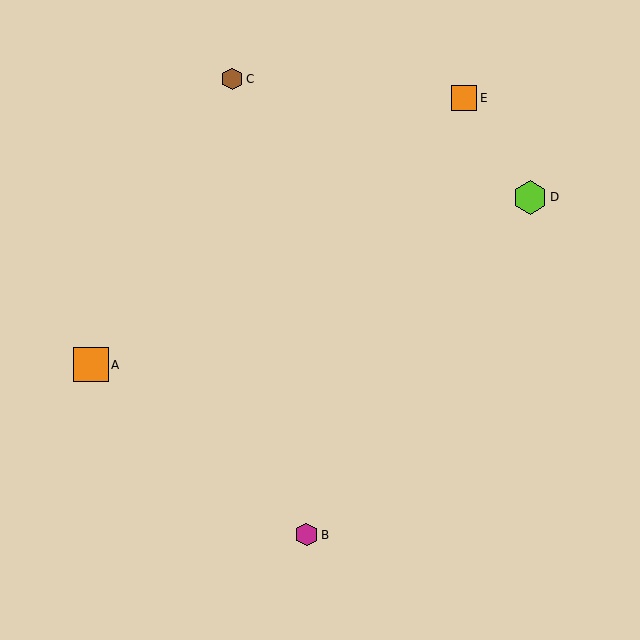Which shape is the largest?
The orange square (labeled A) is the largest.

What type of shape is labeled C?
Shape C is a brown hexagon.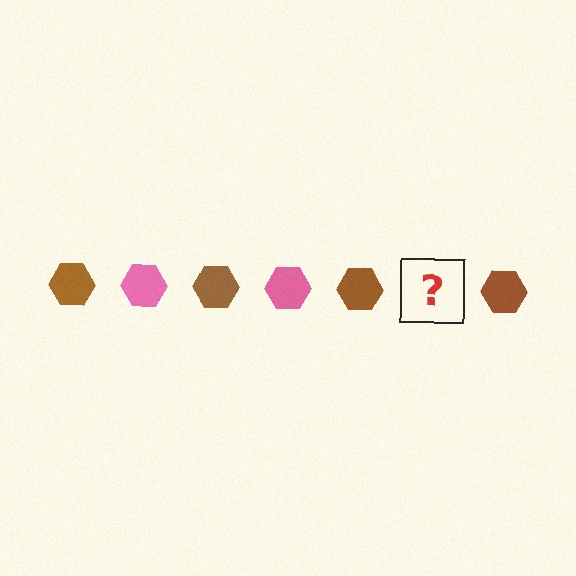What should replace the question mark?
The question mark should be replaced with a pink hexagon.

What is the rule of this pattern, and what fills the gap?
The rule is that the pattern cycles through brown, pink hexagons. The gap should be filled with a pink hexagon.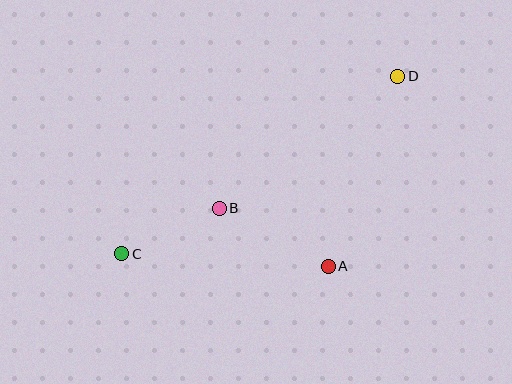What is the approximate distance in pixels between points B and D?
The distance between B and D is approximately 222 pixels.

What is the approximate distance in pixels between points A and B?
The distance between A and B is approximately 123 pixels.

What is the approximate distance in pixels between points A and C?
The distance between A and C is approximately 207 pixels.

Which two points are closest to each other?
Points B and C are closest to each other.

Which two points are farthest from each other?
Points C and D are farthest from each other.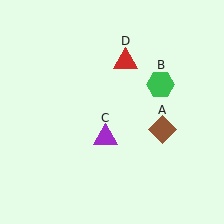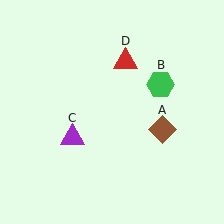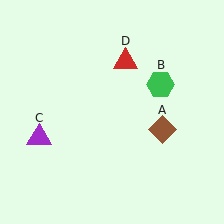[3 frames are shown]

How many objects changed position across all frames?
1 object changed position: purple triangle (object C).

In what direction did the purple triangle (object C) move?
The purple triangle (object C) moved left.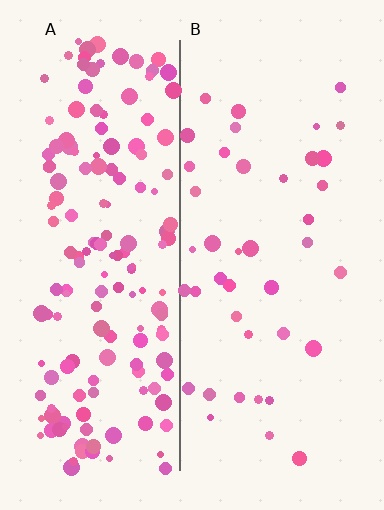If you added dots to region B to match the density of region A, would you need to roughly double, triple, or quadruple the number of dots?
Approximately quadruple.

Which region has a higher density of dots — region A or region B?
A (the left).